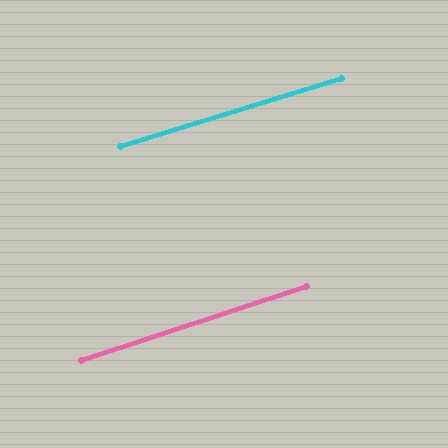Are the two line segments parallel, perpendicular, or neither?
Parallel — their directions differ by only 1.1°.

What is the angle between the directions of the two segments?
Approximately 1 degree.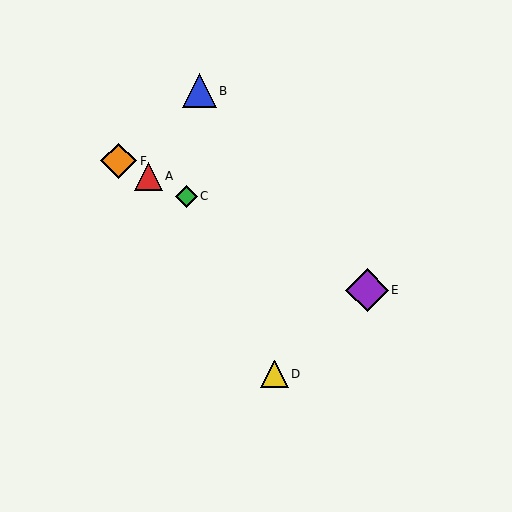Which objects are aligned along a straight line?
Objects A, C, E, F are aligned along a straight line.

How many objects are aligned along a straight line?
4 objects (A, C, E, F) are aligned along a straight line.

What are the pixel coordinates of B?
Object B is at (199, 91).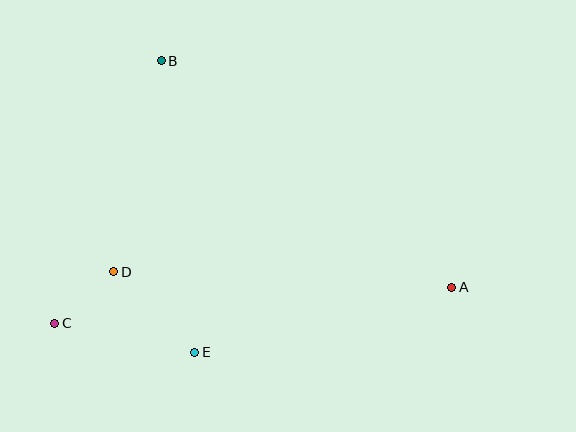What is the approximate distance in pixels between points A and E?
The distance between A and E is approximately 265 pixels.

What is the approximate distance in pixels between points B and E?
The distance between B and E is approximately 293 pixels.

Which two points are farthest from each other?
Points A and C are farthest from each other.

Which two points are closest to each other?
Points C and D are closest to each other.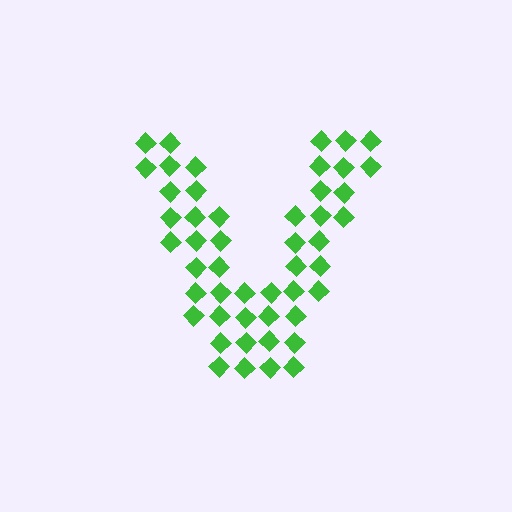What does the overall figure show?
The overall figure shows the letter V.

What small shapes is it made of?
It is made of small diamonds.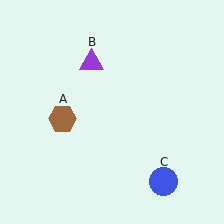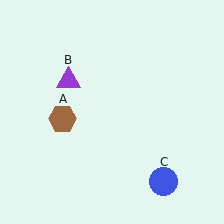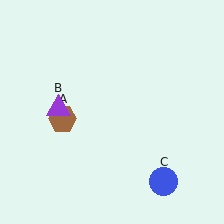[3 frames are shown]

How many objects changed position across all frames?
1 object changed position: purple triangle (object B).